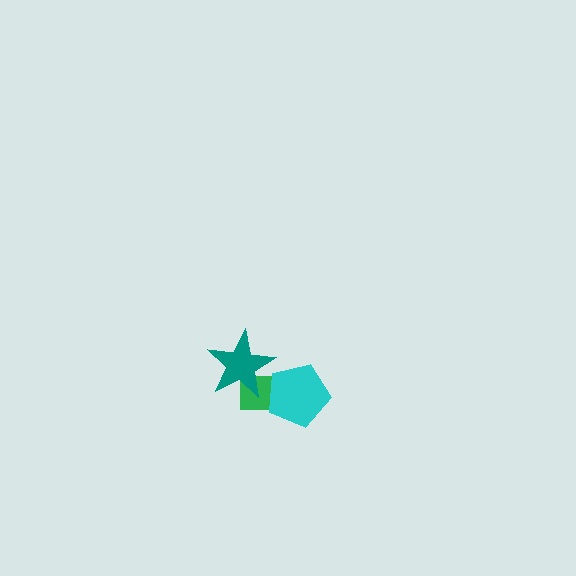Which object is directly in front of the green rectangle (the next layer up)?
The teal star is directly in front of the green rectangle.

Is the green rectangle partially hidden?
Yes, it is partially covered by another shape.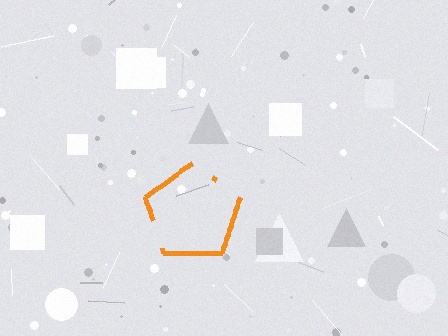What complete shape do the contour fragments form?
The contour fragments form a pentagon.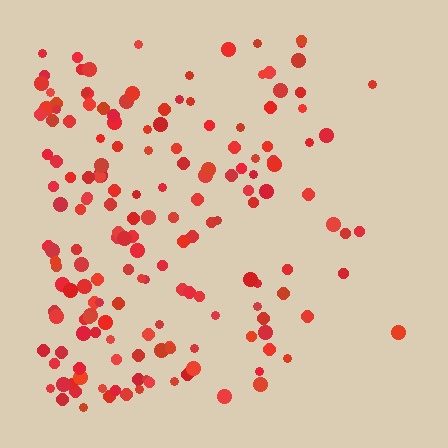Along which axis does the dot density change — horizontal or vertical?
Horizontal.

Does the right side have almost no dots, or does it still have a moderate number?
Still a moderate number, just noticeably fewer than the left.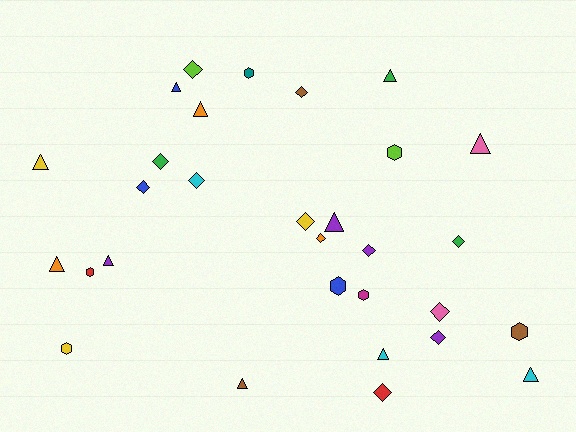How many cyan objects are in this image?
There are 3 cyan objects.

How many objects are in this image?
There are 30 objects.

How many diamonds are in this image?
There are 12 diamonds.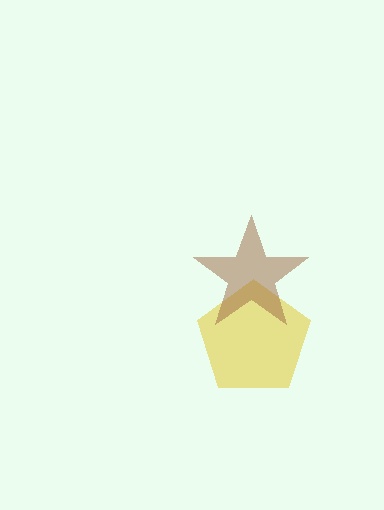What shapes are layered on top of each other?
The layered shapes are: a yellow pentagon, a brown star.